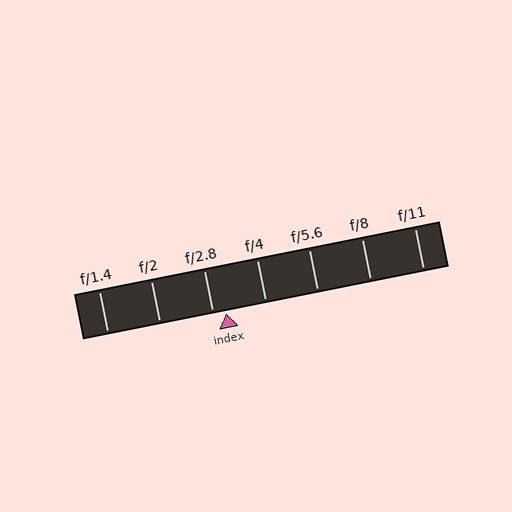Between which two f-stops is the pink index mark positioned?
The index mark is between f/2.8 and f/4.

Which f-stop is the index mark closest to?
The index mark is closest to f/2.8.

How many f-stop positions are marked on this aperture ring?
There are 7 f-stop positions marked.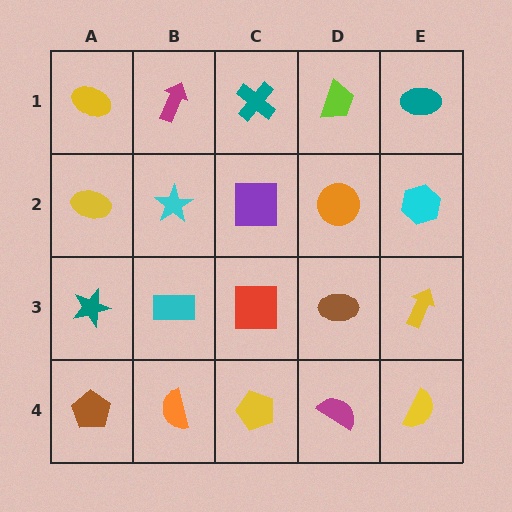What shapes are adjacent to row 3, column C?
A purple square (row 2, column C), a yellow pentagon (row 4, column C), a cyan rectangle (row 3, column B), a brown ellipse (row 3, column D).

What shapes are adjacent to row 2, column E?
A teal ellipse (row 1, column E), a yellow arrow (row 3, column E), an orange circle (row 2, column D).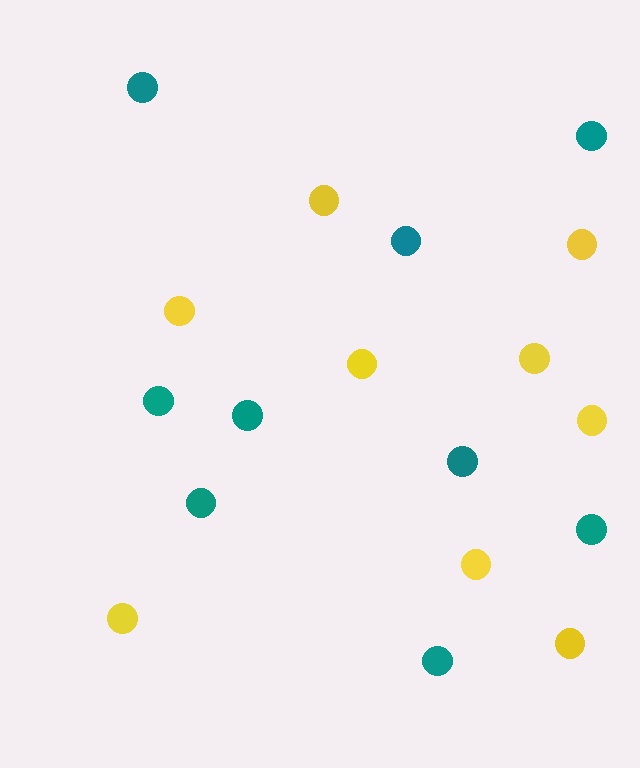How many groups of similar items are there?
There are 2 groups: one group of yellow circles (9) and one group of teal circles (9).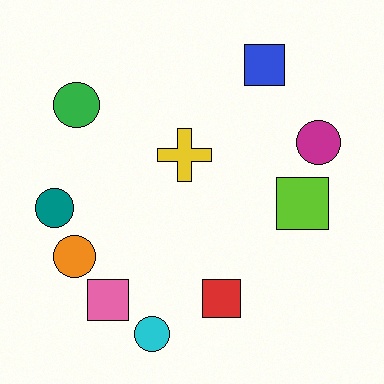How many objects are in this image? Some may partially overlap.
There are 10 objects.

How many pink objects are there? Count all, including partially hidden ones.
There is 1 pink object.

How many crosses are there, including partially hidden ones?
There is 1 cross.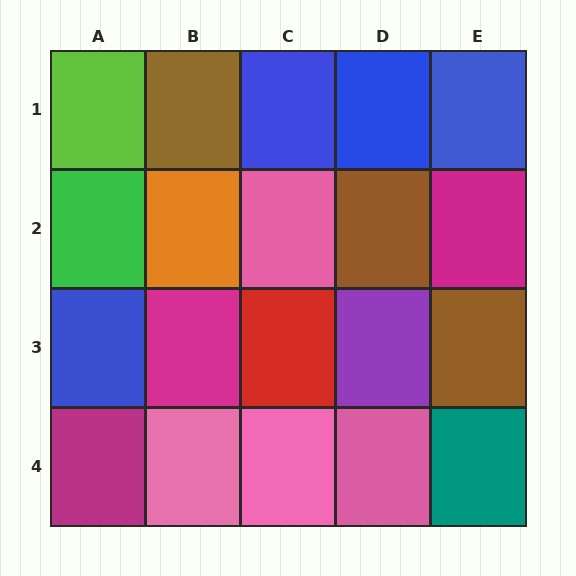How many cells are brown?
3 cells are brown.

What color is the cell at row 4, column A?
Magenta.